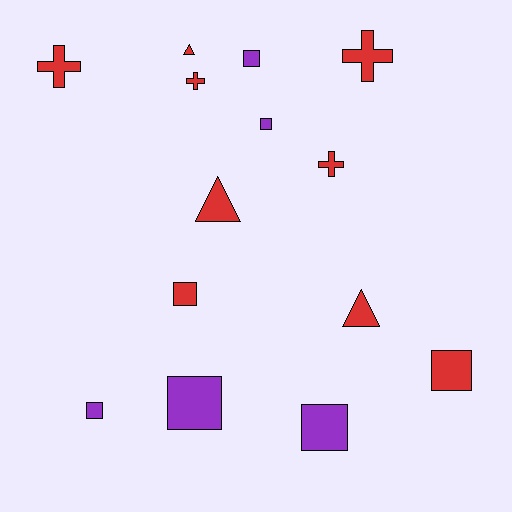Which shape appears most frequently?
Square, with 7 objects.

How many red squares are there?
There are 2 red squares.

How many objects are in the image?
There are 14 objects.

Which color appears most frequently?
Red, with 9 objects.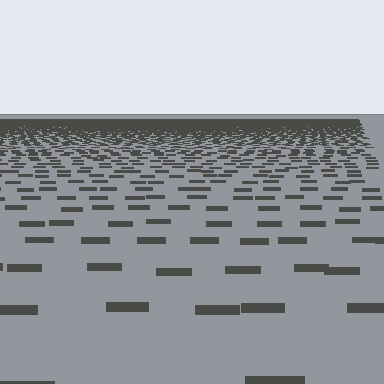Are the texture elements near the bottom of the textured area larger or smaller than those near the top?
Larger. Near the bottom, elements are closer to the viewer and appear at a bigger on-screen size.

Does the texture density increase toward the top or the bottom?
Density increases toward the top.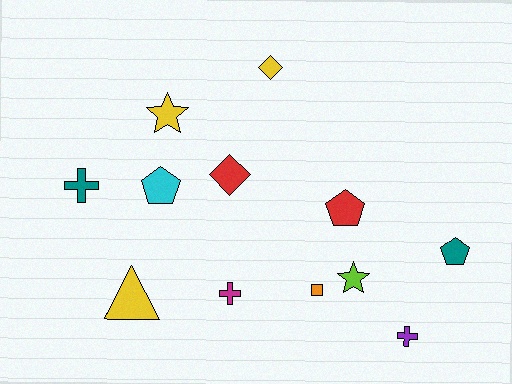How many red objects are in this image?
There are 2 red objects.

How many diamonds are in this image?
There are 2 diamonds.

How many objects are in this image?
There are 12 objects.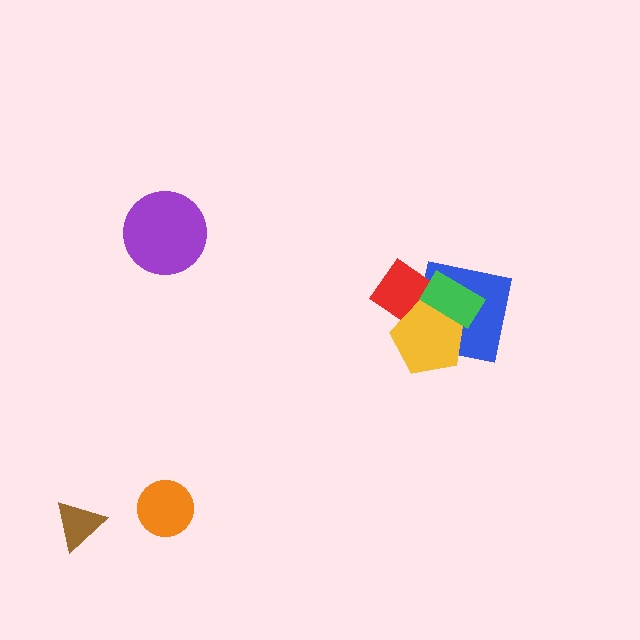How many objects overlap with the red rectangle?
3 objects overlap with the red rectangle.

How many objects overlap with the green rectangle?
3 objects overlap with the green rectangle.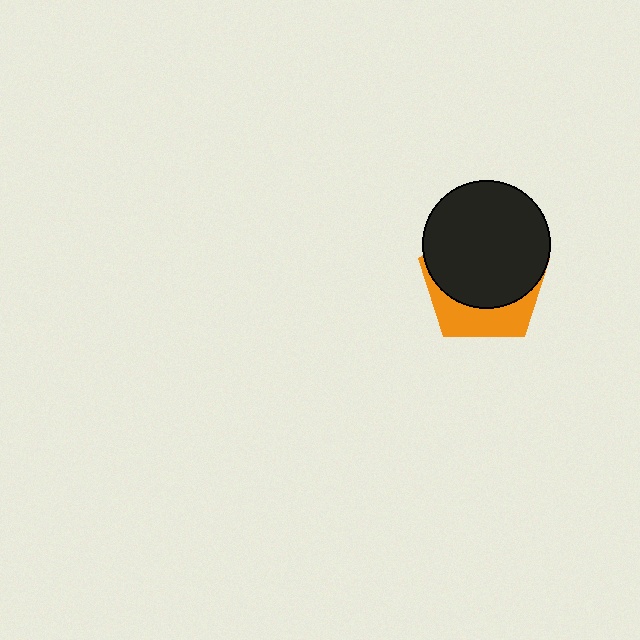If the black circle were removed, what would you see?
You would see the complete orange pentagon.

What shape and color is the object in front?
The object in front is a black circle.